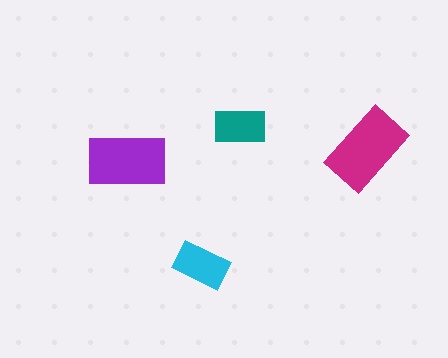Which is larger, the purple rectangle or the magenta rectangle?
The magenta one.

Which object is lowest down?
The cyan rectangle is bottommost.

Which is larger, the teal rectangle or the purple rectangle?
The purple one.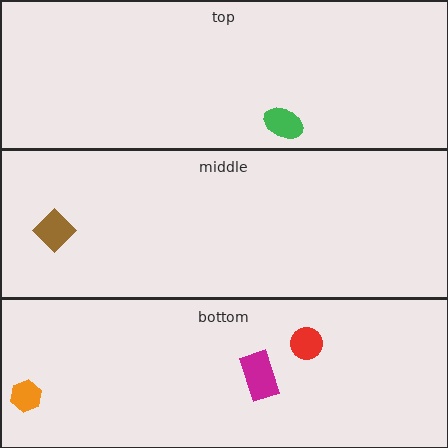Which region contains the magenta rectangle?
The bottom region.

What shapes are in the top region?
The green ellipse.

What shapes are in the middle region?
The brown diamond.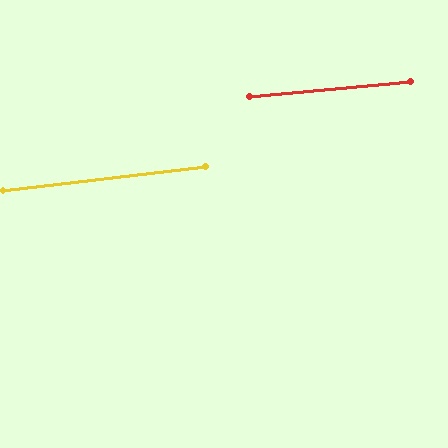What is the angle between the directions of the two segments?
Approximately 2 degrees.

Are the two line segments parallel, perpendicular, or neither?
Parallel — their directions differ by only 1.5°.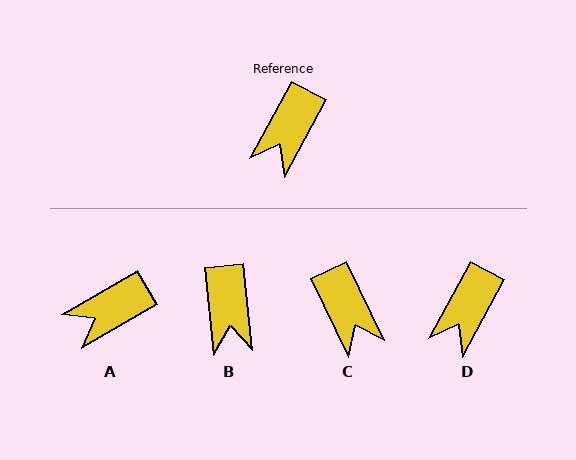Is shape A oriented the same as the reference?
No, it is off by about 31 degrees.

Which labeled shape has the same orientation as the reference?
D.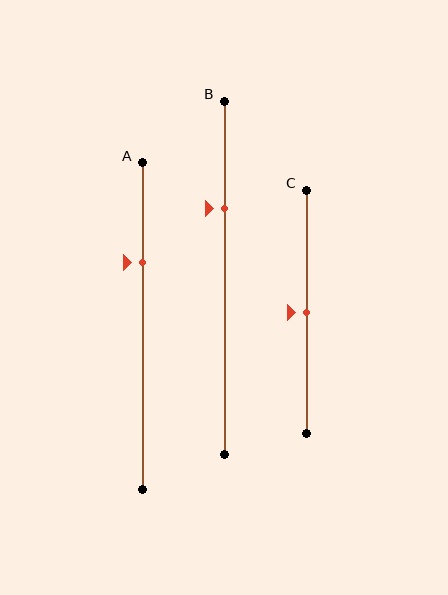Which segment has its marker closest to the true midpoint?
Segment C has its marker closest to the true midpoint.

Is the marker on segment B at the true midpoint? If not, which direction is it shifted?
No, the marker on segment B is shifted upward by about 19% of the segment length.